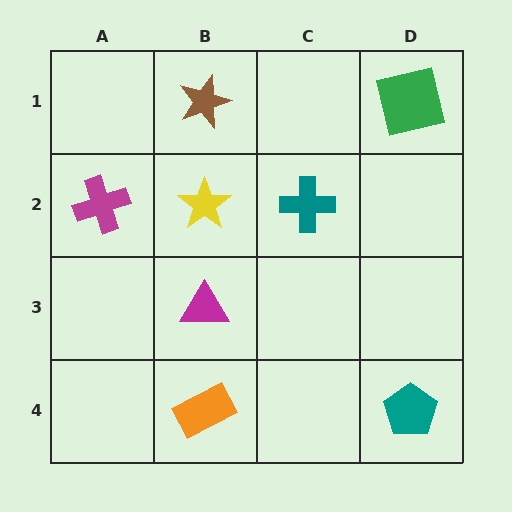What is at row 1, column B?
A brown star.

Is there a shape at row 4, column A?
No, that cell is empty.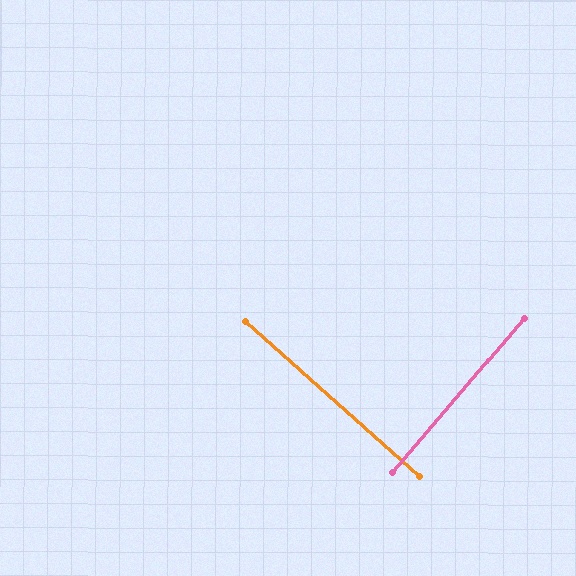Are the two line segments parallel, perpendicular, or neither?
Perpendicular — they meet at approximately 89°.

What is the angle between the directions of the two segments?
Approximately 89 degrees.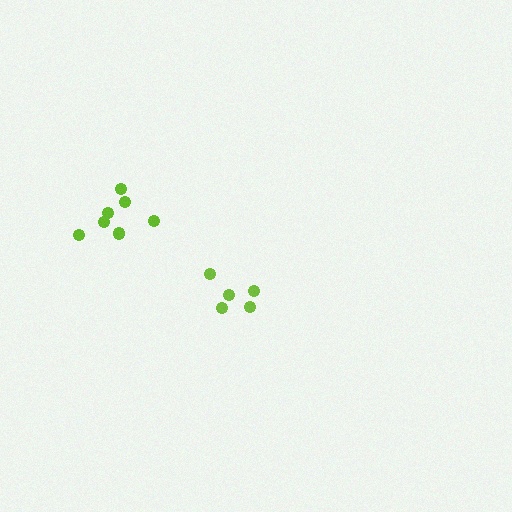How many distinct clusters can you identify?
There are 2 distinct clusters.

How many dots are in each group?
Group 1: 7 dots, Group 2: 5 dots (12 total).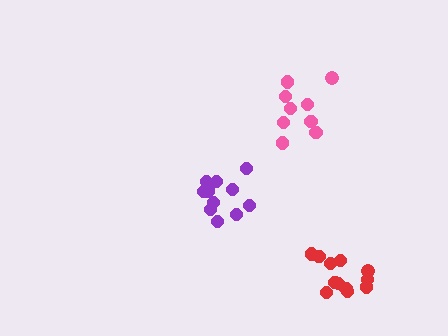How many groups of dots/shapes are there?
There are 3 groups.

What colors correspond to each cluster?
The clusters are colored: pink, red, purple.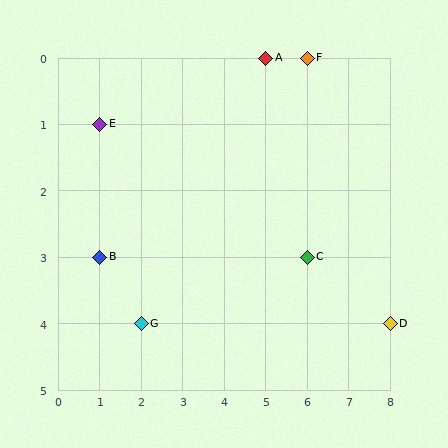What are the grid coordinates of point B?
Point B is at grid coordinates (1, 3).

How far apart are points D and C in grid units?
Points D and C are 2 columns and 1 row apart (about 2.2 grid units diagonally).